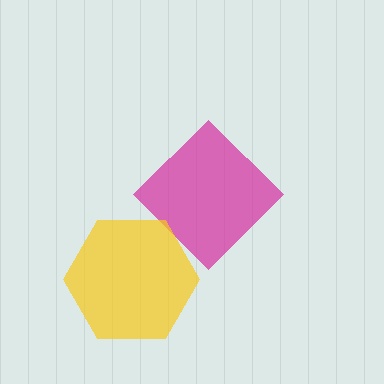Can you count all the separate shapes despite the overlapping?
Yes, there are 2 separate shapes.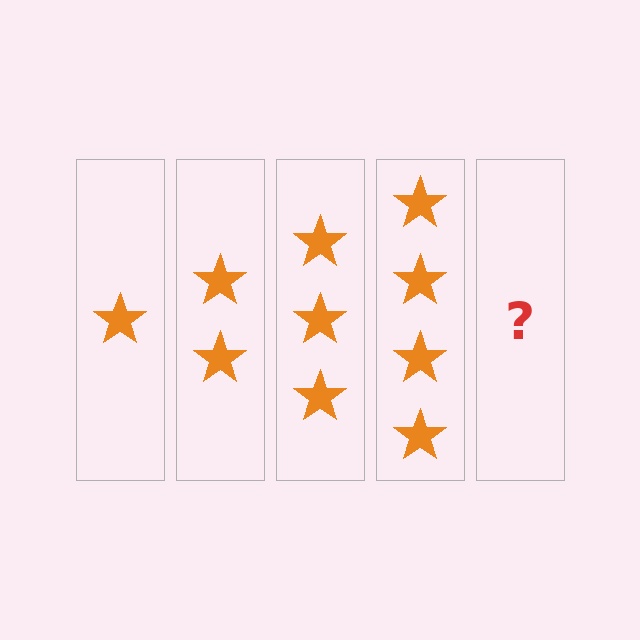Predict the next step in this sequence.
The next step is 5 stars.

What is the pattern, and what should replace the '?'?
The pattern is that each step adds one more star. The '?' should be 5 stars.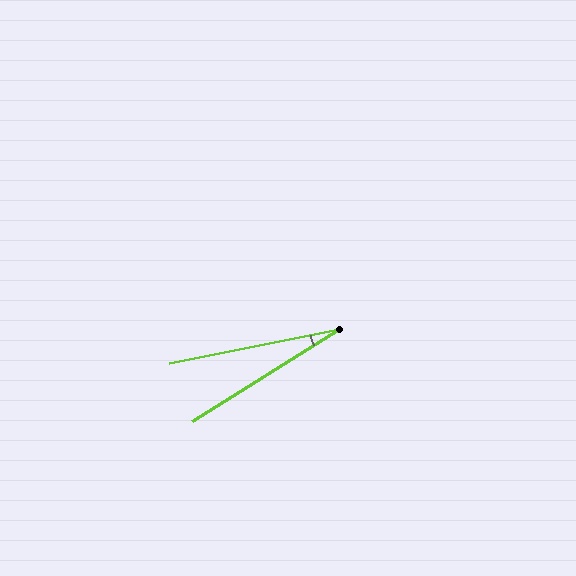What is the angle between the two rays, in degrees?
Approximately 21 degrees.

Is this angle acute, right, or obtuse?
It is acute.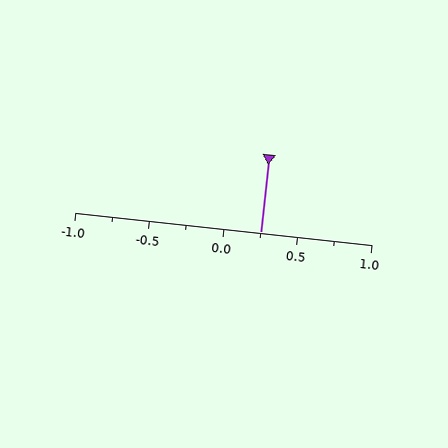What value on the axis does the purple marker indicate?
The marker indicates approximately 0.25.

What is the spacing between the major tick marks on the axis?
The major ticks are spaced 0.5 apart.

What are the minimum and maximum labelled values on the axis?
The axis runs from -1.0 to 1.0.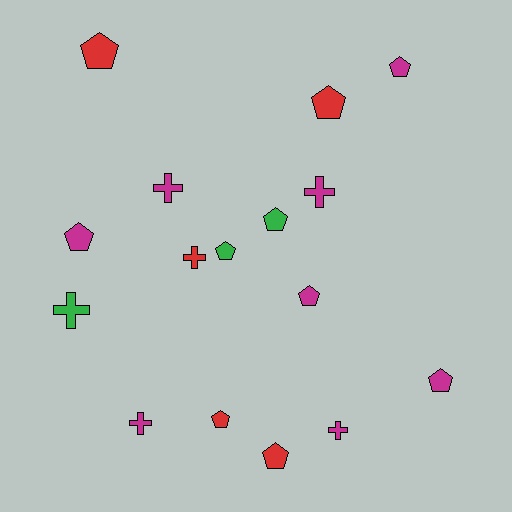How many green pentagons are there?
There are 2 green pentagons.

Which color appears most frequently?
Magenta, with 8 objects.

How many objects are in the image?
There are 16 objects.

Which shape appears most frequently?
Pentagon, with 10 objects.